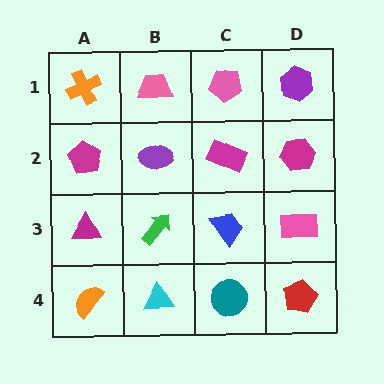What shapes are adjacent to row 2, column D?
A purple hexagon (row 1, column D), a pink rectangle (row 3, column D), a magenta rectangle (row 2, column C).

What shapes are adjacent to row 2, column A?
An orange cross (row 1, column A), a magenta triangle (row 3, column A), a purple ellipse (row 2, column B).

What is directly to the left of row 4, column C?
A cyan triangle.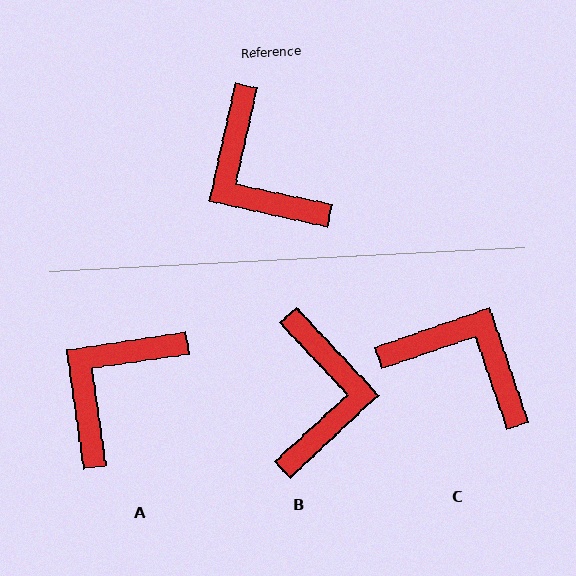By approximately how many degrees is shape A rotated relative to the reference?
Approximately 70 degrees clockwise.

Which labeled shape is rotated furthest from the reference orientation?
C, about 149 degrees away.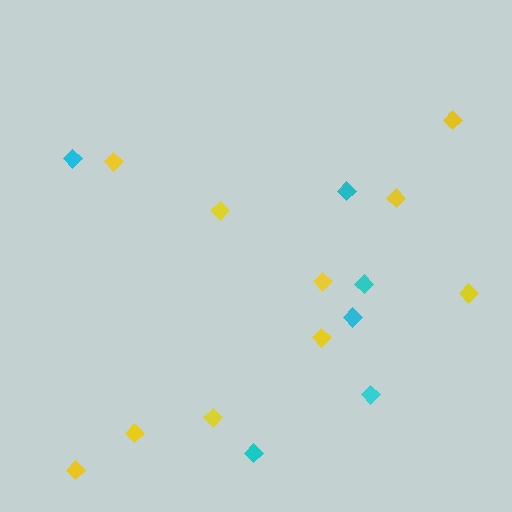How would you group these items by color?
There are 2 groups: one group of cyan diamonds (6) and one group of yellow diamonds (10).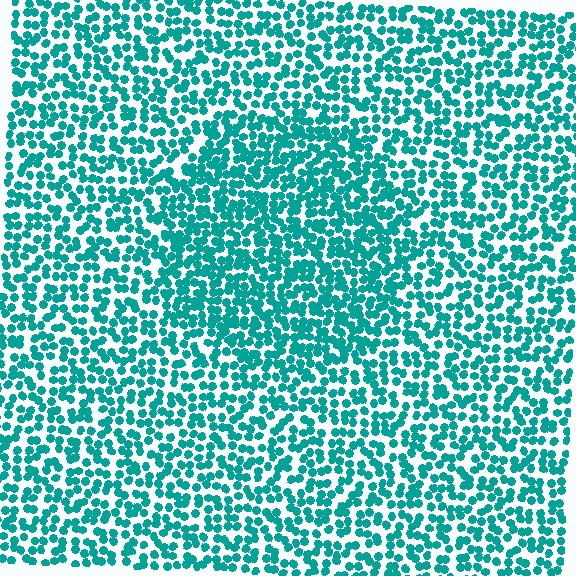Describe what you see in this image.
The image contains small teal elements arranged at two different densities. A circle-shaped region is visible where the elements are more densely packed than the surrounding area.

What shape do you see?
I see a circle.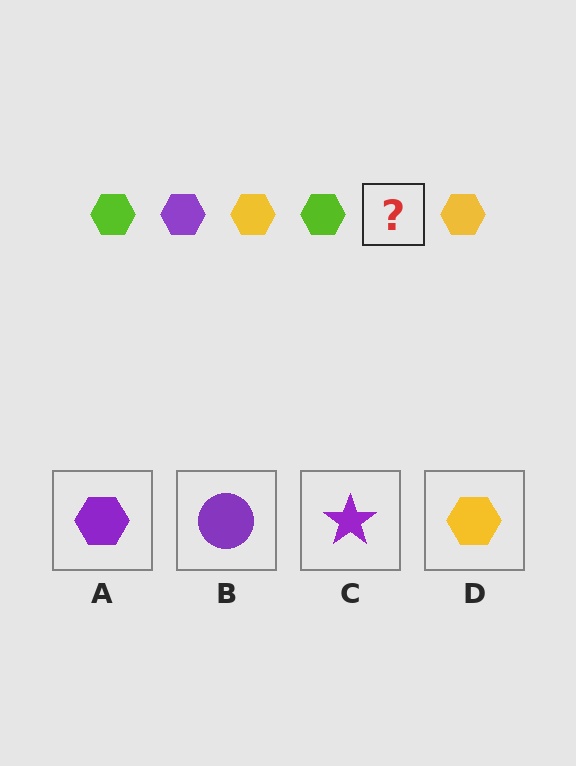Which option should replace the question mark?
Option A.